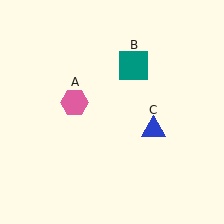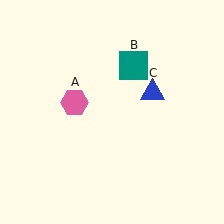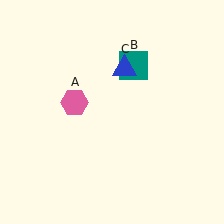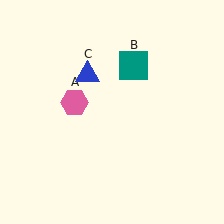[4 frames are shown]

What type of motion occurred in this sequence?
The blue triangle (object C) rotated counterclockwise around the center of the scene.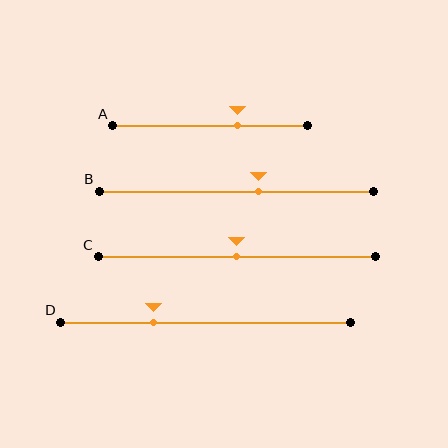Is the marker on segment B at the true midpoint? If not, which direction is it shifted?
No, the marker on segment B is shifted to the right by about 8% of the segment length.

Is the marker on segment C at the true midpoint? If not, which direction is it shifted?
Yes, the marker on segment C is at the true midpoint.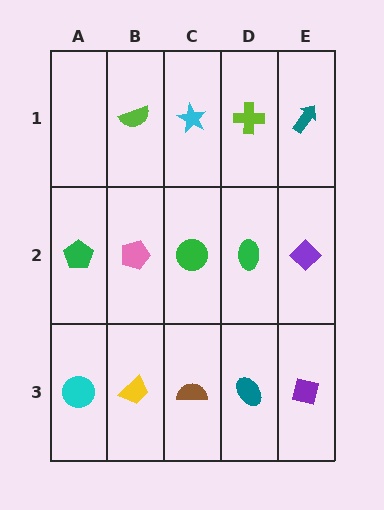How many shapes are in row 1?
4 shapes.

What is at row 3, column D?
A teal ellipse.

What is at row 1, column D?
A lime cross.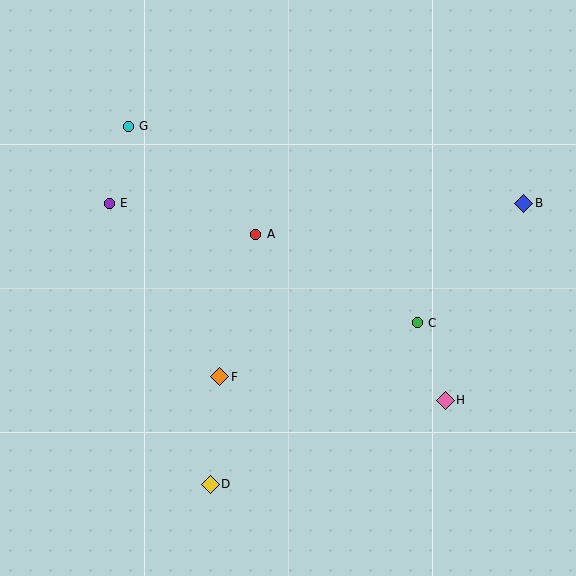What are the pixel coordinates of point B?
Point B is at (524, 203).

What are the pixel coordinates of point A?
Point A is at (256, 234).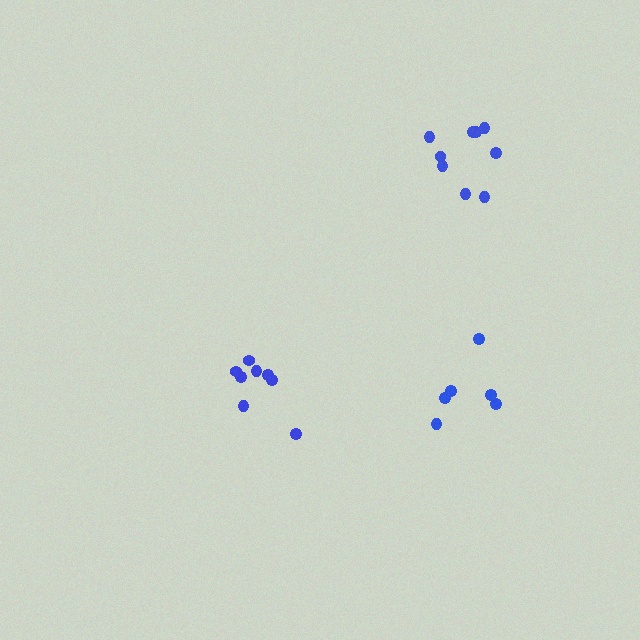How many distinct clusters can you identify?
There are 3 distinct clusters.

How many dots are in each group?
Group 1: 6 dots, Group 2: 9 dots, Group 3: 8 dots (23 total).